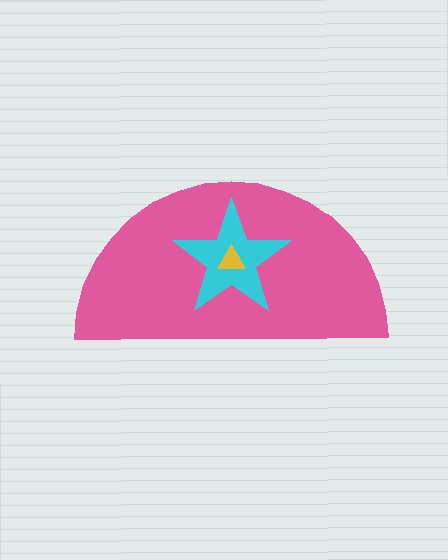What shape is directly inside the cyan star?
The yellow triangle.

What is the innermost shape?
The yellow triangle.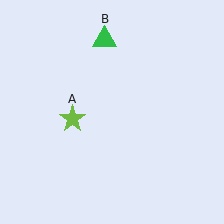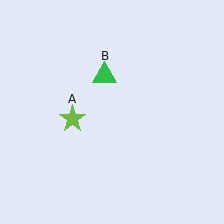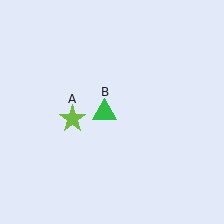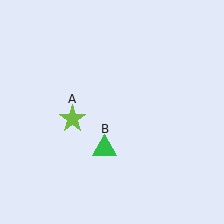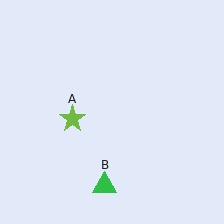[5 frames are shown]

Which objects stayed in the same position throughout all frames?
Lime star (object A) remained stationary.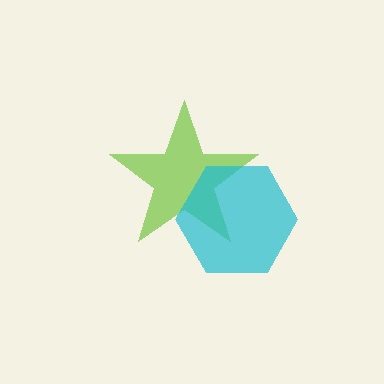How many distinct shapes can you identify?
There are 2 distinct shapes: a lime star, a cyan hexagon.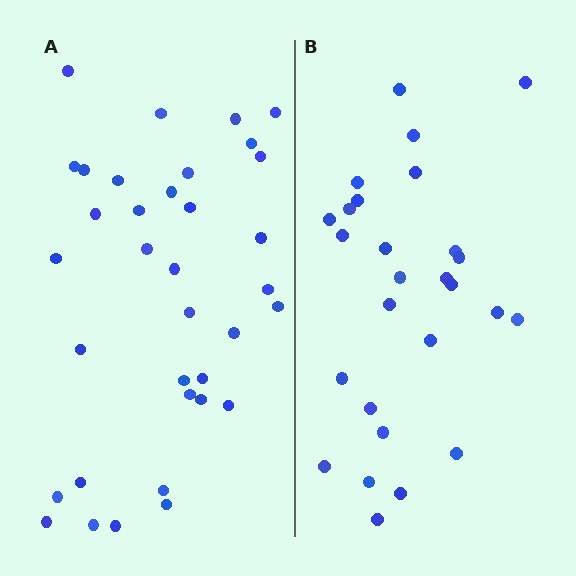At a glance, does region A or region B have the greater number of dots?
Region A (the left region) has more dots.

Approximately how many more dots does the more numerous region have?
Region A has roughly 8 or so more dots than region B.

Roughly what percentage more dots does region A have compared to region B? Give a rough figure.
About 30% more.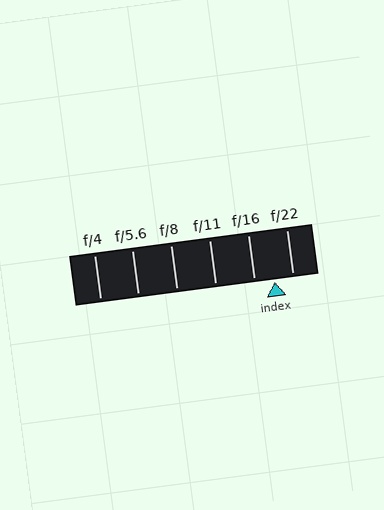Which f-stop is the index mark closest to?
The index mark is closest to f/22.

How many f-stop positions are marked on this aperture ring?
There are 6 f-stop positions marked.